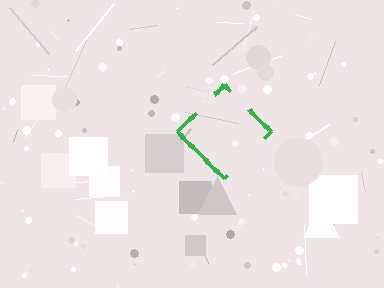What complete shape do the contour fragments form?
The contour fragments form a diamond.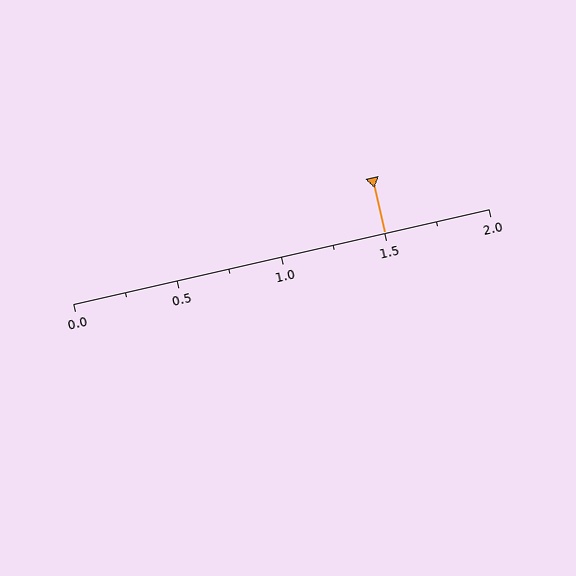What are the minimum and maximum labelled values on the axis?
The axis runs from 0.0 to 2.0.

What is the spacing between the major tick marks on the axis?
The major ticks are spaced 0.5 apart.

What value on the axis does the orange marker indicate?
The marker indicates approximately 1.5.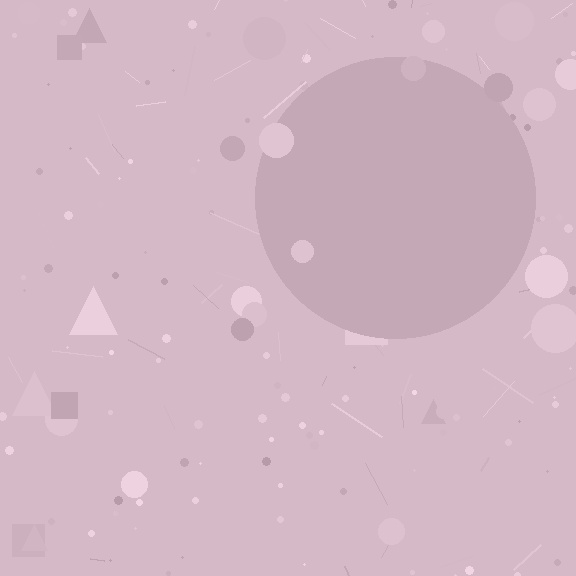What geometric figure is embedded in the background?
A circle is embedded in the background.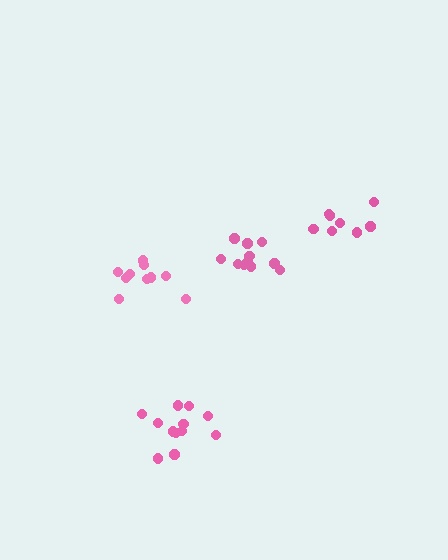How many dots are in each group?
Group 1: 10 dots, Group 2: 9 dots, Group 3: 13 dots, Group 4: 12 dots (44 total).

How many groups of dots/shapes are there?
There are 4 groups.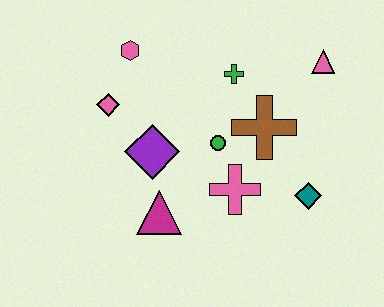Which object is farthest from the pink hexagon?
The teal diamond is farthest from the pink hexagon.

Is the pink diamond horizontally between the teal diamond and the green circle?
No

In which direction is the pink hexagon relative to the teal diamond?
The pink hexagon is to the left of the teal diamond.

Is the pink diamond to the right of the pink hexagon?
No